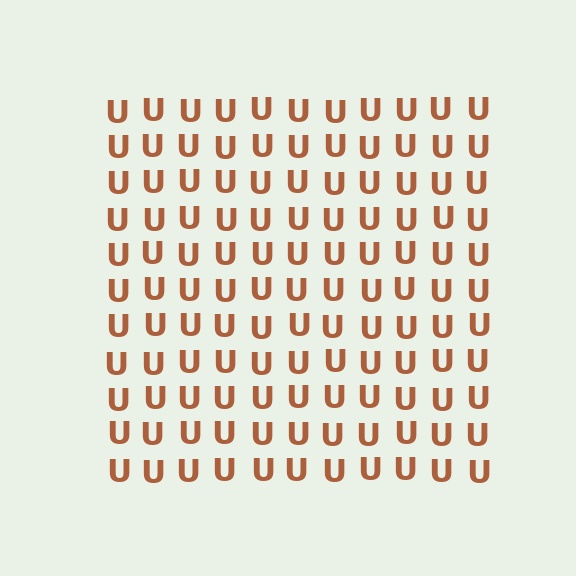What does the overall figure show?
The overall figure shows a square.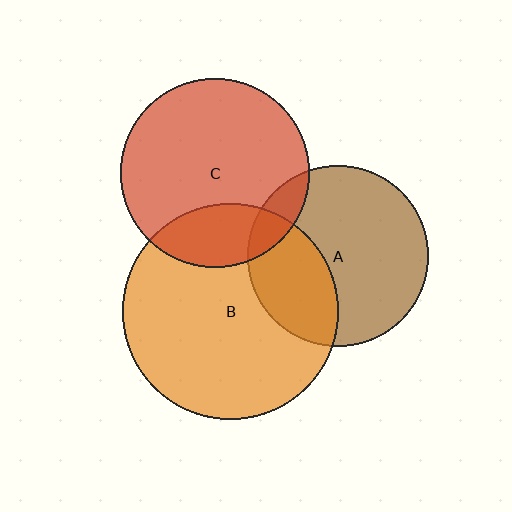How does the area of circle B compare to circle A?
Approximately 1.4 times.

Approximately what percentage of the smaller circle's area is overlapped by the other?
Approximately 25%.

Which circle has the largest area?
Circle B (orange).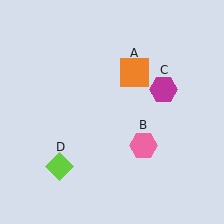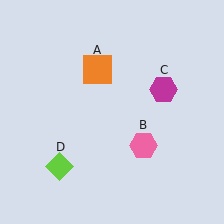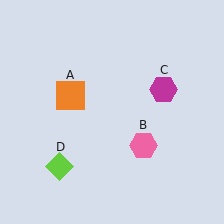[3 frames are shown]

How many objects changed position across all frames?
1 object changed position: orange square (object A).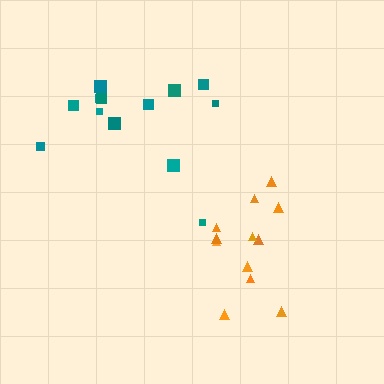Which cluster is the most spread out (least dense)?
Teal.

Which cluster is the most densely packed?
Orange.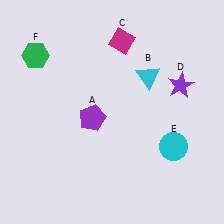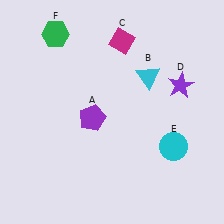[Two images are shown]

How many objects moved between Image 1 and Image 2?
1 object moved between the two images.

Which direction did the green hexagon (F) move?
The green hexagon (F) moved up.